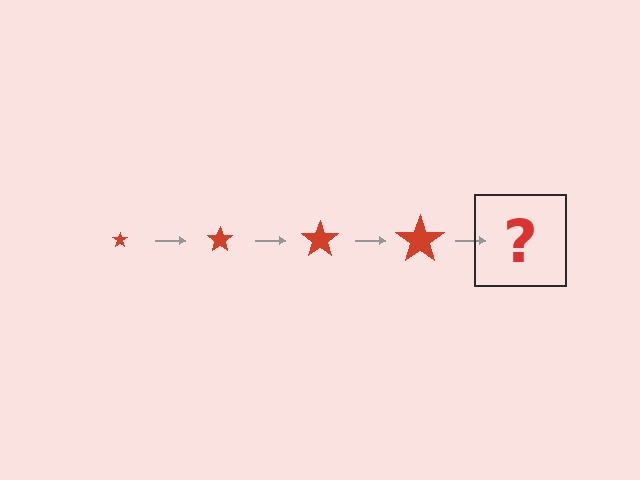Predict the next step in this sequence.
The next step is a red star, larger than the previous one.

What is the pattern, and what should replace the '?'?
The pattern is that the star gets progressively larger each step. The '?' should be a red star, larger than the previous one.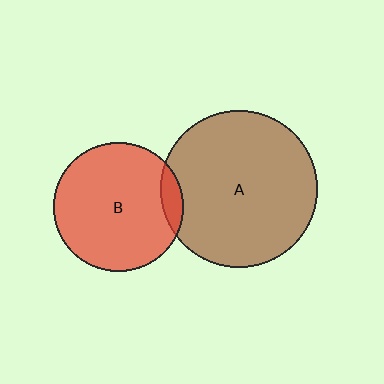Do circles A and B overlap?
Yes.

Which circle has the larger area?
Circle A (brown).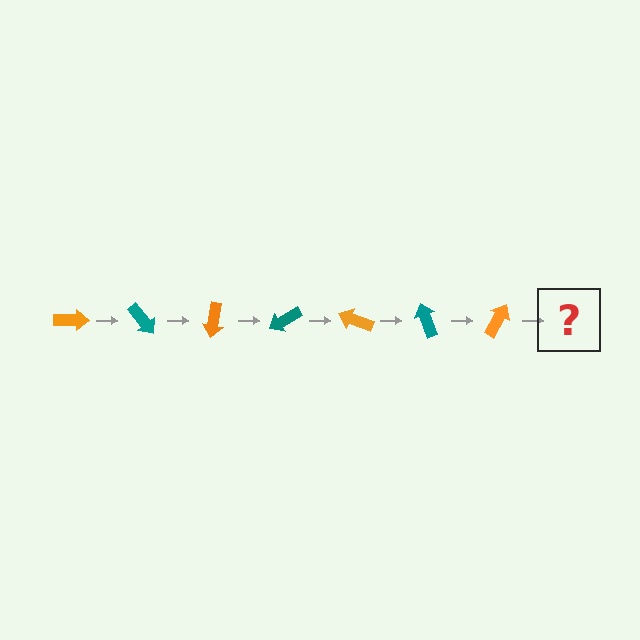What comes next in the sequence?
The next element should be a teal arrow, rotated 350 degrees from the start.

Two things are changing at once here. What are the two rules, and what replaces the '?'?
The two rules are that it rotates 50 degrees each step and the color cycles through orange and teal. The '?' should be a teal arrow, rotated 350 degrees from the start.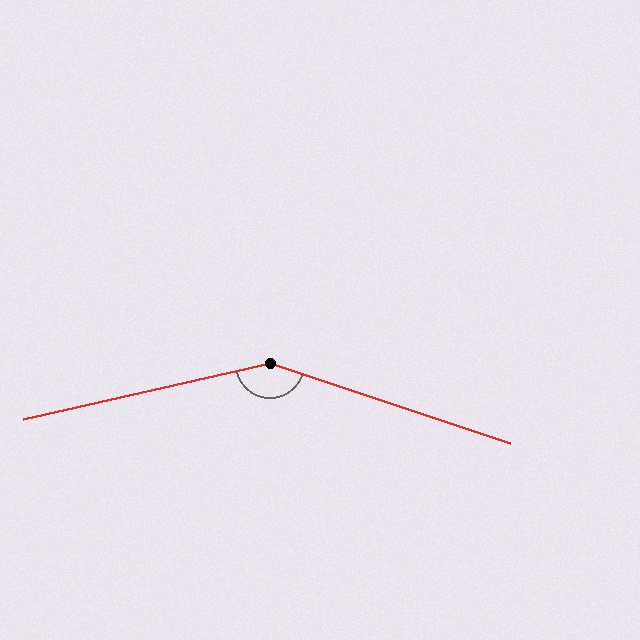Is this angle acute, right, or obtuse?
It is obtuse.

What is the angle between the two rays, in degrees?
Approximately 149 degrees.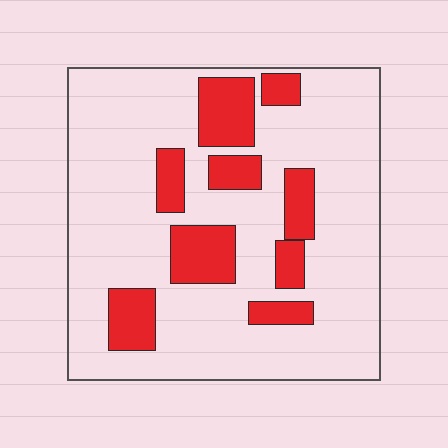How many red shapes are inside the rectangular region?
9.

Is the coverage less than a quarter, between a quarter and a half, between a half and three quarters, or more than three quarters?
Less than a quarter.